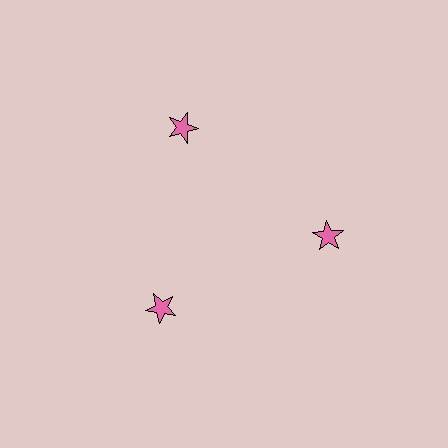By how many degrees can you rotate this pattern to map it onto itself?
The pattern maps onto itself every 120 degrees of rotation.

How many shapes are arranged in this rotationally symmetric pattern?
There are 3 shapes, arranged in 3 groups of 1.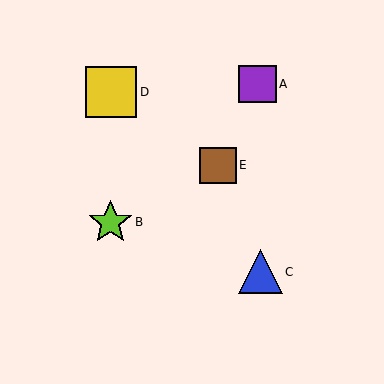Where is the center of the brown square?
The center of the brown square is at (218, 165).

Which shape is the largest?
The yellow square (labeled D) is the largest.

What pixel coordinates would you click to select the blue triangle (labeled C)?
Click at (261, 272) to select the blue triangle C.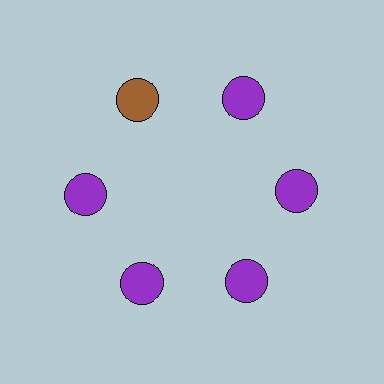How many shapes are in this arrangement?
There are 6 shapes arranged in a ring pattern.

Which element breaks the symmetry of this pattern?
The brown circle at roughly the 11 o'clock position breaks the symmetry. All other shapes are purple circles.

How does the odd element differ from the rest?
It has a different color: brown instead of purple.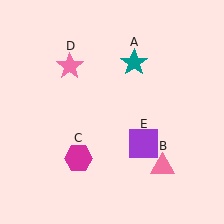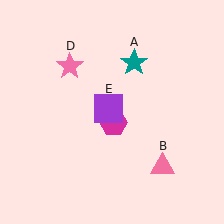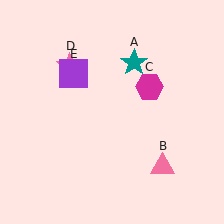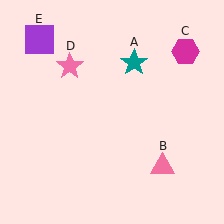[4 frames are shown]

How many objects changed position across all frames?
2 objects changed position: magenta hexagon (object C), purple square (object E).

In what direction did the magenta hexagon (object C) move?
The magenta hexagon (object C) moved up and to the right.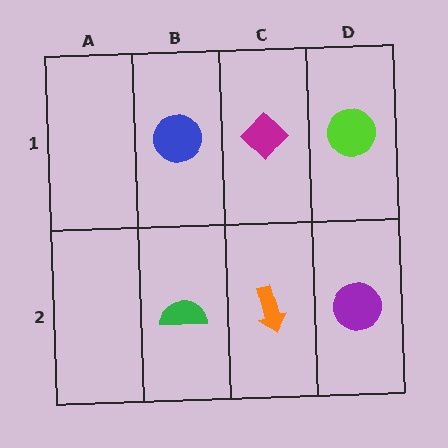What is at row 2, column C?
An orange arrow.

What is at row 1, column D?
A lime circle.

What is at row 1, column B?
A blue circle.